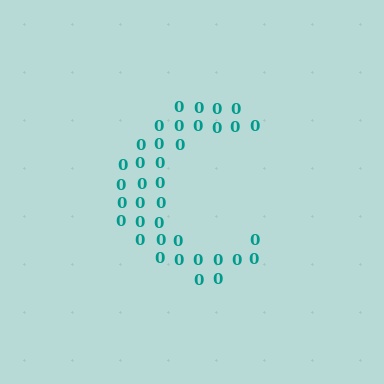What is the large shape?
The large shape is the letter C.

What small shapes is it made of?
It is made of small digit 0's.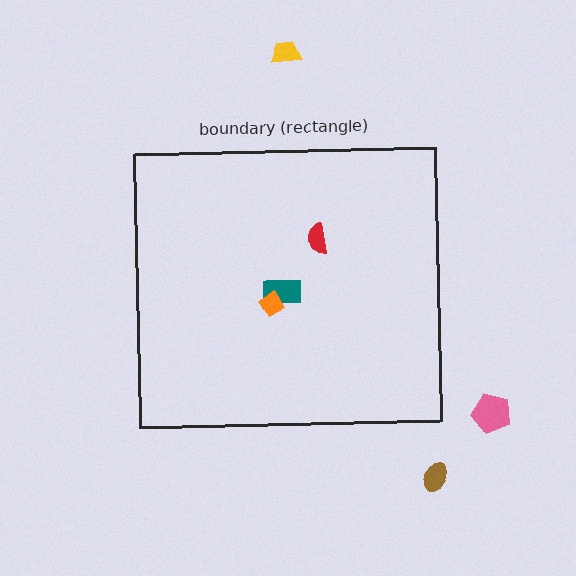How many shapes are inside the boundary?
3 inside, 3 outside.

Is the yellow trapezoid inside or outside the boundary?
Outside.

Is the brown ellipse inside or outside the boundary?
Outside.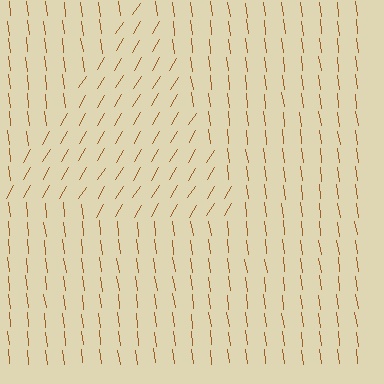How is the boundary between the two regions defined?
The boundary is defined purely by a change in line orientation (approximately 38 degrees difference). All lines are the same color and thickness.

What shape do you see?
I see a triangle.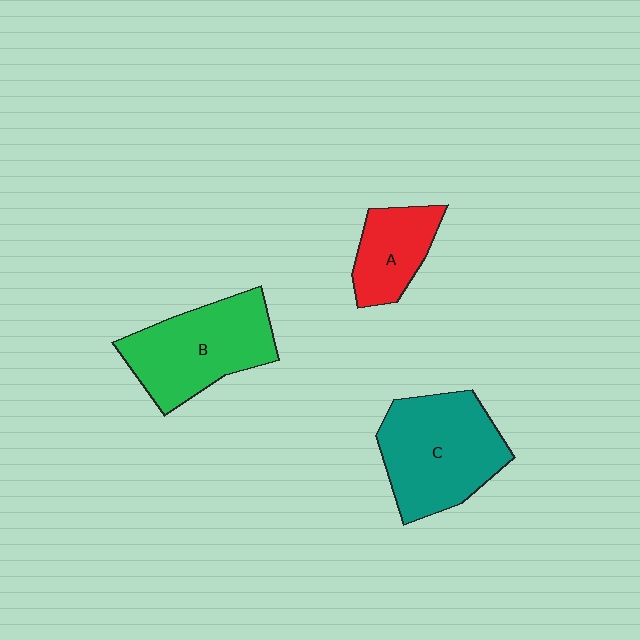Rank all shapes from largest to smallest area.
From largest to smallest: C (teal), B (green), A (red).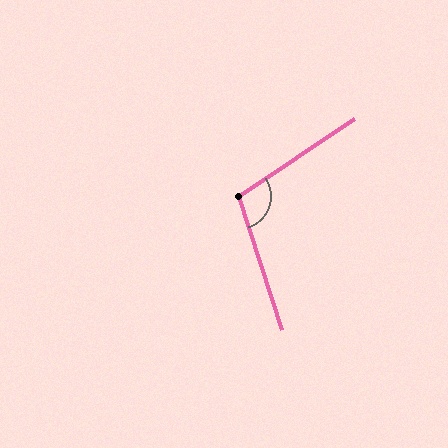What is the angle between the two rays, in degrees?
Approximately 106 degrees.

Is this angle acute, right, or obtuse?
It is obtuse.